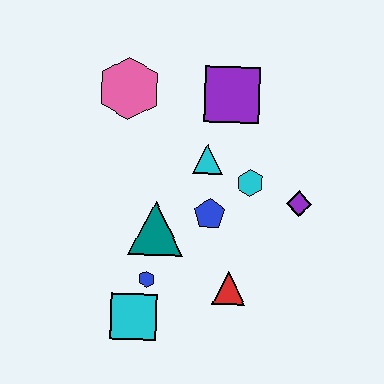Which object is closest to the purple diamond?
The cyan hexagon is closest to the purple diamond.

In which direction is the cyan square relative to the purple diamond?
The cyan square is to the left of the purple diamond.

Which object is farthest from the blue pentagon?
The pink hexagon is farthest from the blue pentagon.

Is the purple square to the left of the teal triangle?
No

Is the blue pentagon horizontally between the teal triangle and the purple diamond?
Yes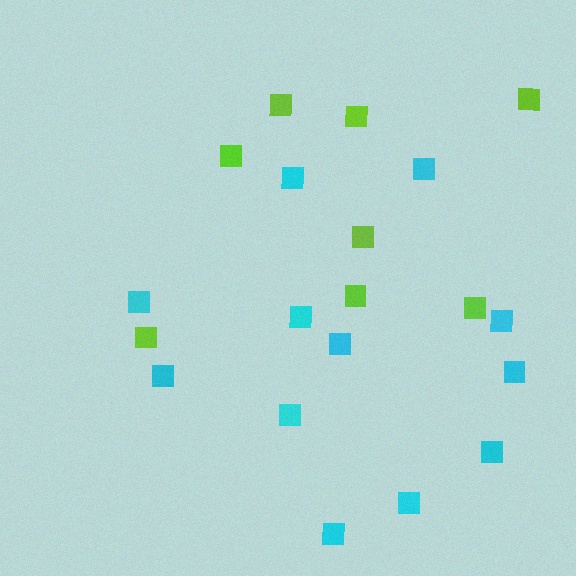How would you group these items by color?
There are 2 groups: one group of lime squares (8) and one group of cyan squares (12).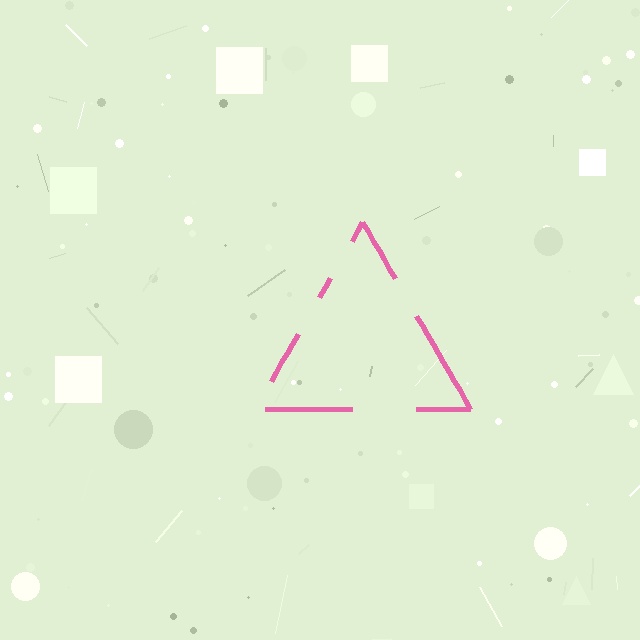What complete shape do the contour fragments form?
The contour fragments form a triangle.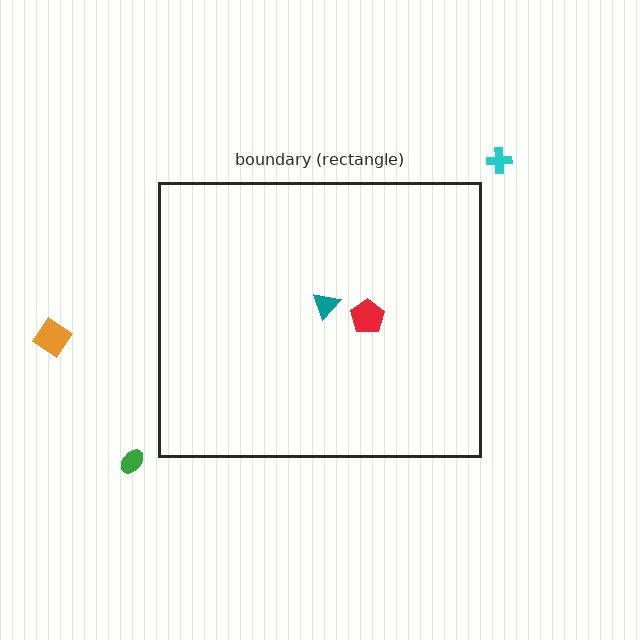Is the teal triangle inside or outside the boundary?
Inside.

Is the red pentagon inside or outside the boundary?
Inside.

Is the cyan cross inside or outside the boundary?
Outside.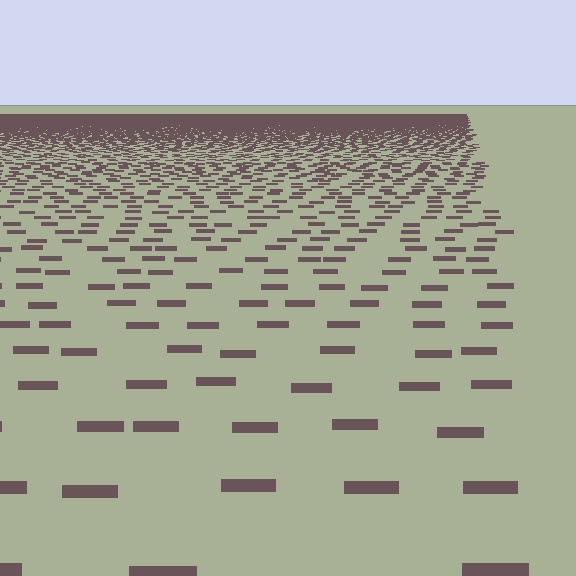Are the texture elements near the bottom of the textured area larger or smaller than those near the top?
Larger. Near the bottom, elements are closer to the viewer and appear at a bigger on-screen size.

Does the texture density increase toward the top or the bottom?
Density increases toward the top.